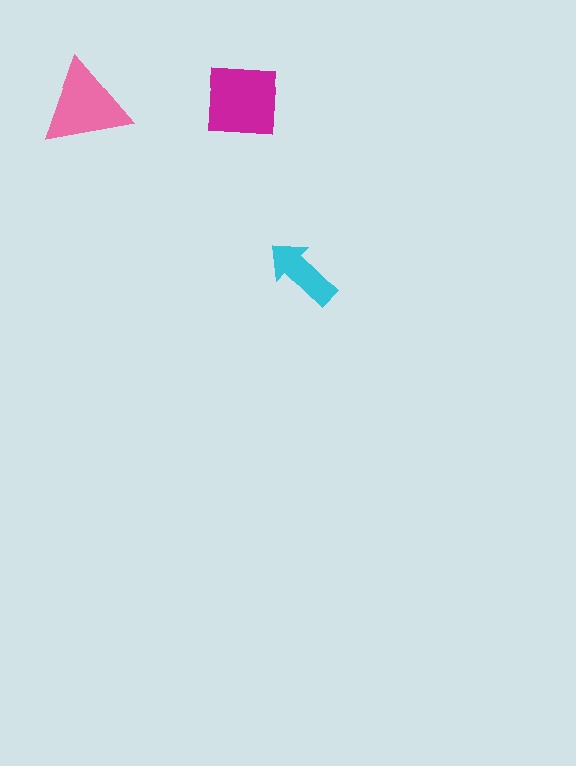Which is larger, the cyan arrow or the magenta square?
The magenta square.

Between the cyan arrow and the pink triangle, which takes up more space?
The pink triangle.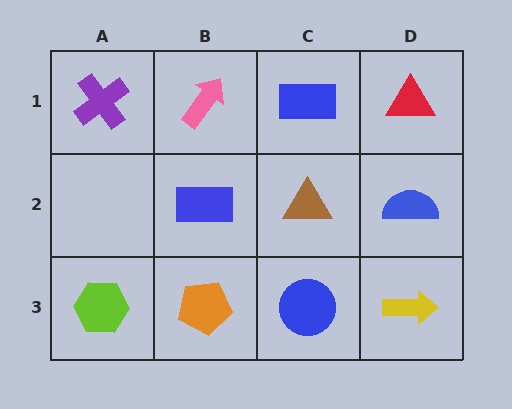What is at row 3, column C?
A blue circle.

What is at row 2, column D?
A blue semicircle.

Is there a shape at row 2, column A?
No, that cell is empty.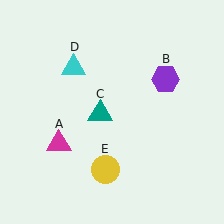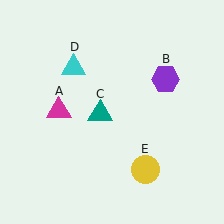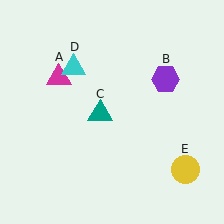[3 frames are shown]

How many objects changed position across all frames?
2 objects changed position: magenta triangle (object A), yellow circle (object E).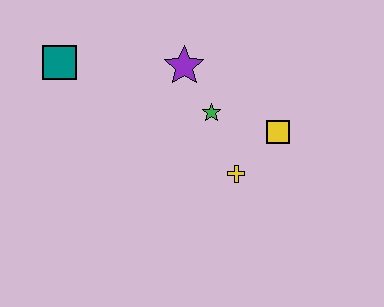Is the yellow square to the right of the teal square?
Yes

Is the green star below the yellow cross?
No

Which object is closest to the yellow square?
The yellow cross is closest to the yellow square.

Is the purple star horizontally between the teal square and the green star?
Yes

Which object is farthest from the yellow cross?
The teal square is farthest from the yellow cross.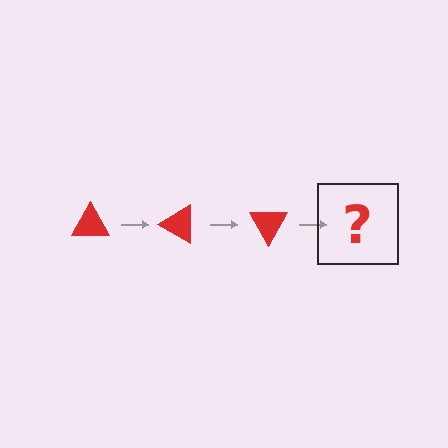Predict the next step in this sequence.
The next step is a red triangle rotated 90 degrees.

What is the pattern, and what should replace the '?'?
The pattern is that the triangle rotates 30 degrees each step. The '?' should be a red triangle rotated 90 degrees.